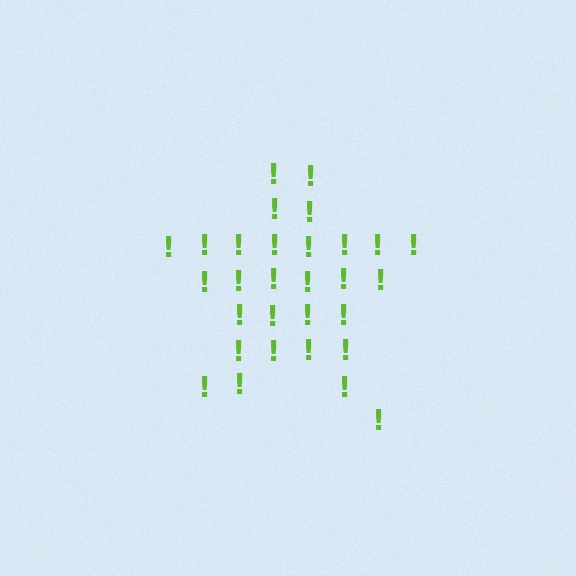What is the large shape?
The large shape is a star.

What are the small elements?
The small elements are exclamation marks.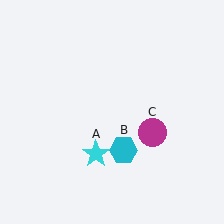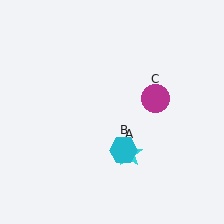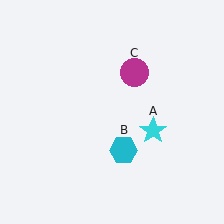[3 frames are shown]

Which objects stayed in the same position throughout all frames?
Cyan hexagon (object B) remained stationary.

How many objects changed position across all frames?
2 objects changed position: cyan star (object A), magenta circle (object C).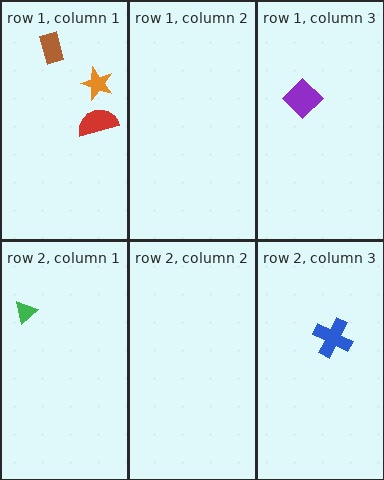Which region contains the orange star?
The row 1, column 1 region.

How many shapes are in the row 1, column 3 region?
1.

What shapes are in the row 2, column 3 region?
The blue cross.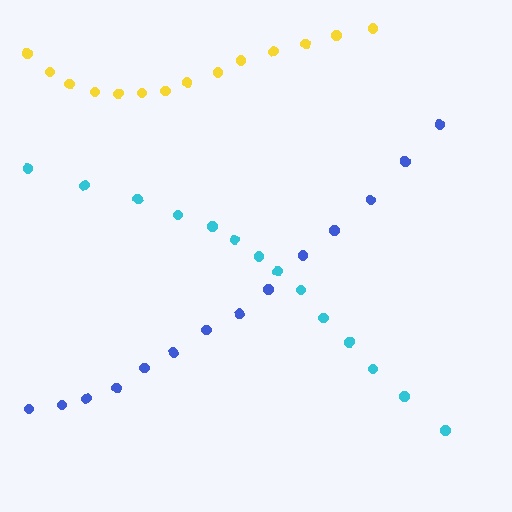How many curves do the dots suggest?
There are 3 distinct paths.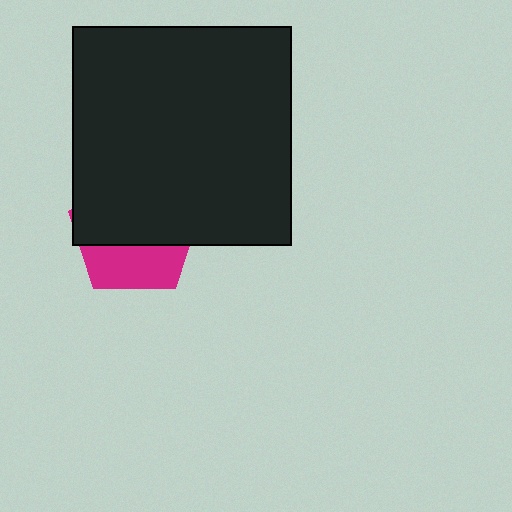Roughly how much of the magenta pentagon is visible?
A small part of it is visible (roughly 37%).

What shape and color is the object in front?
The object in front is a black square.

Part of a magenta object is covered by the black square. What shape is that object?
It is a pentagon.